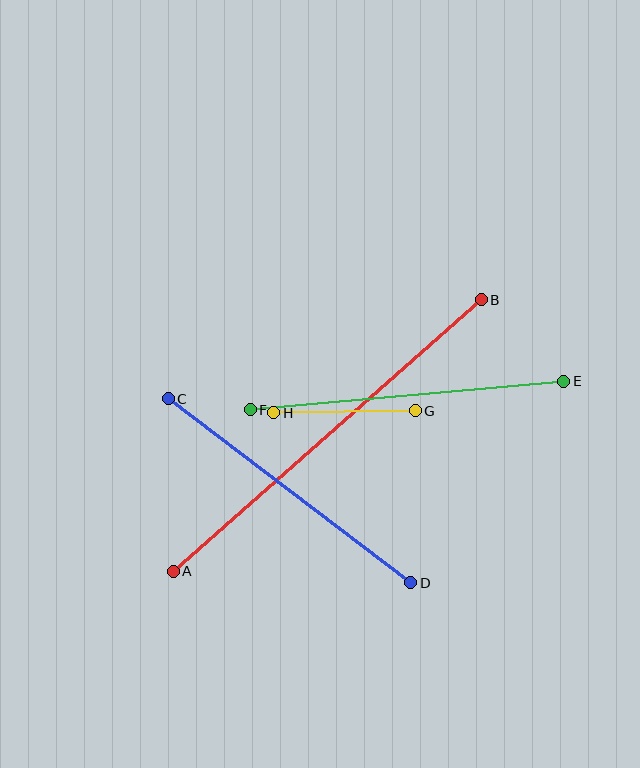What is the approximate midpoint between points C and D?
The midpoint is at approximately (289, 491) pixels.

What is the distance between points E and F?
The distance is approximately 315 pixels.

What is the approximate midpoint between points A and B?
The midpoint is at approximately (327, 435) pixels.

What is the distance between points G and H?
The distance is approximately 142 pixels.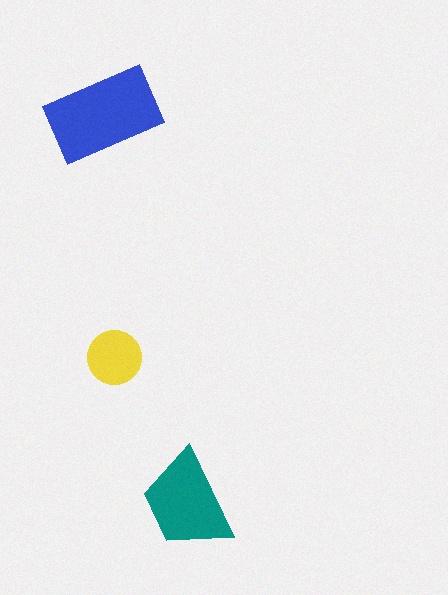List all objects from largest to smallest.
The blue rectangle, the teal trapezoid, the yellow circle.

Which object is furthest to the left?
The blue rectangle is leftmost.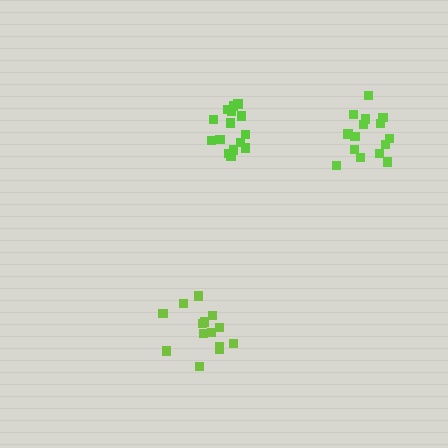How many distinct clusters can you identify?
There are 3 distinct clusters.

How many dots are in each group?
Group 1: 16 dots, Group 2: 14 dots, Group 3: 15 dots (45 total).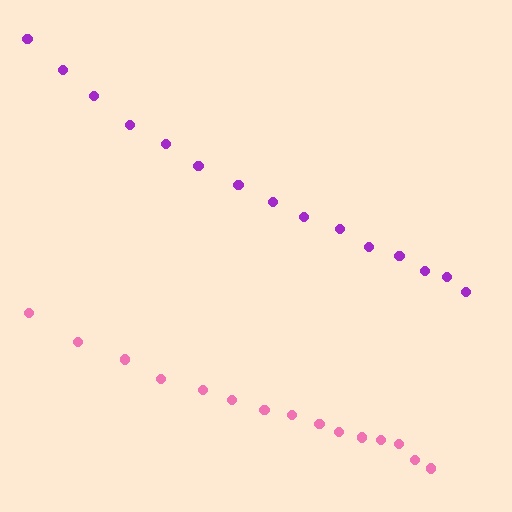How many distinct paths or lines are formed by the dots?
There are 2 distinct paths.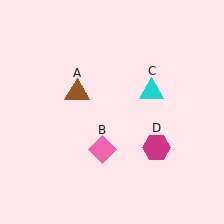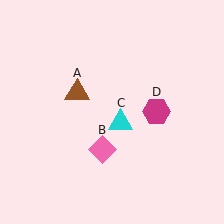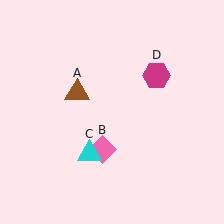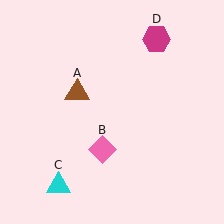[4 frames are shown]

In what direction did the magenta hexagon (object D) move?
The magenta hexagon (object D) moved up.